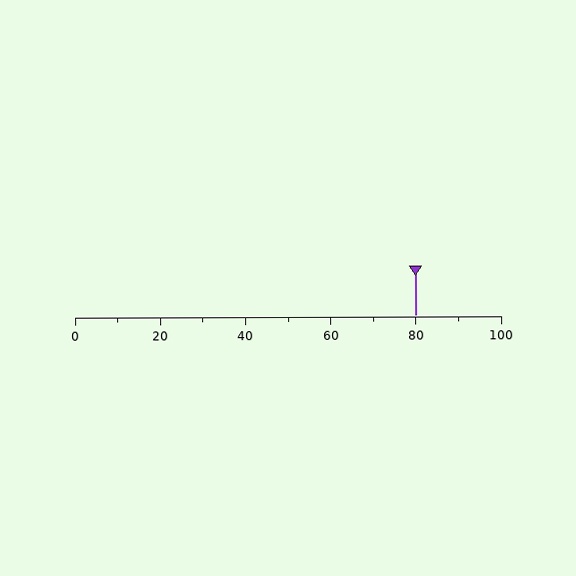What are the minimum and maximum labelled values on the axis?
The axis runs from 0 to 100.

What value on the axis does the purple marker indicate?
The marker indicates approximately 80.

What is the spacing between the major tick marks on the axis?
The major ticks are spaced 20 apart.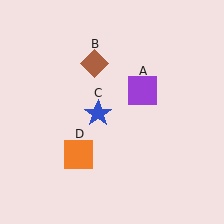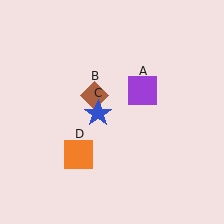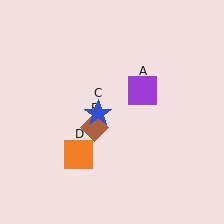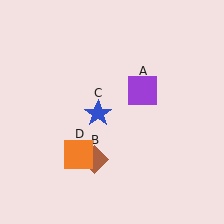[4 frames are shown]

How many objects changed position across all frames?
1 object changed position: brown diamond (object B).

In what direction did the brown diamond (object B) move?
The brown diamond (object B) moved down.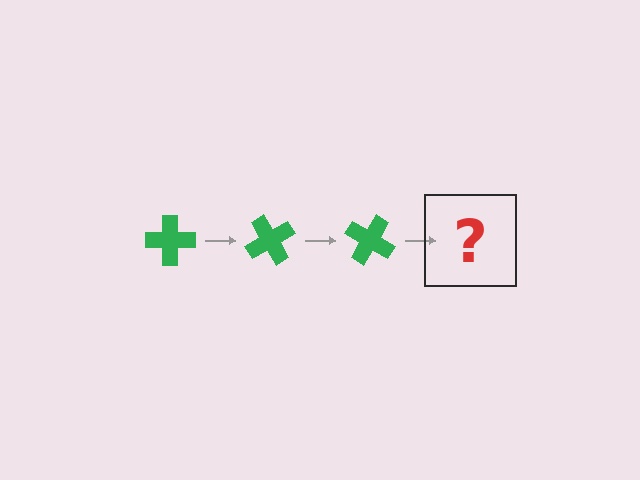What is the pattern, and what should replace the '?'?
The pattern is that the cross rotates 60 degrees each step. The '?' should be a green cross rotated 180 degrees.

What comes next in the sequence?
The next element should be a green cross rotated 180 degrees.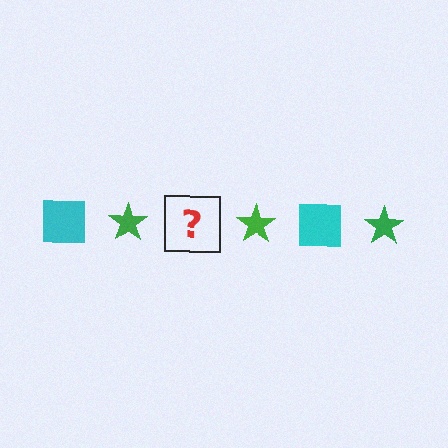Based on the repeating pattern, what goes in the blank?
The blank should be a cyan square.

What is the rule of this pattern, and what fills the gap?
The rule is that the pattern alternates between cyan square and green star. The gap should be filled with a cyan square.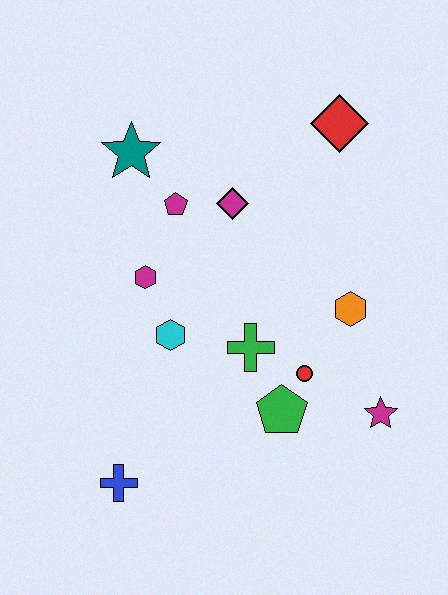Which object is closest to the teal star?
The magenta pentagon is closest to the teal star.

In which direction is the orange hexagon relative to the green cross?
The orange hexagon is to the right of the green cross.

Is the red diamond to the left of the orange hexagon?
Yes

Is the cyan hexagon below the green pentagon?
No